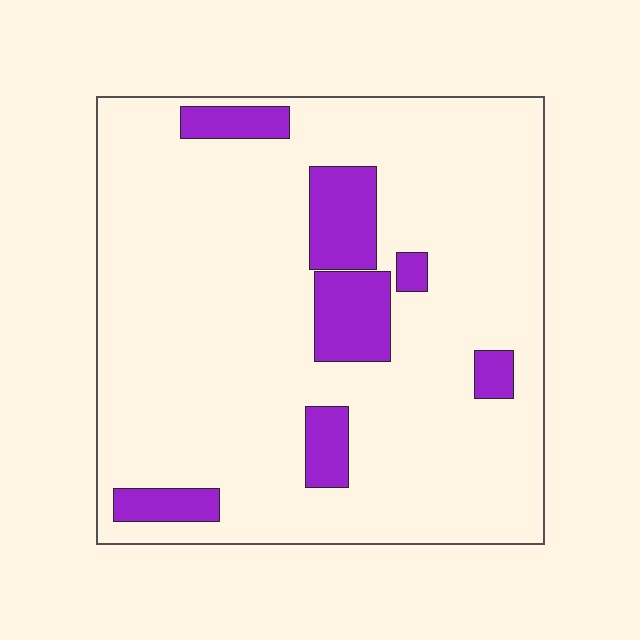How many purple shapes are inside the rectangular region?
7.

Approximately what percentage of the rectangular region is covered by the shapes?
Approximately 15%.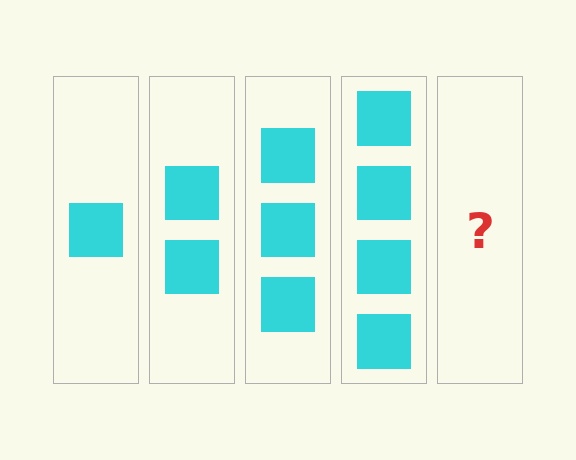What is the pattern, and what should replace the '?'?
The pattern is that each step adds one more square. The '?' should be 5 squares.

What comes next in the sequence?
The next element should be 5 squares.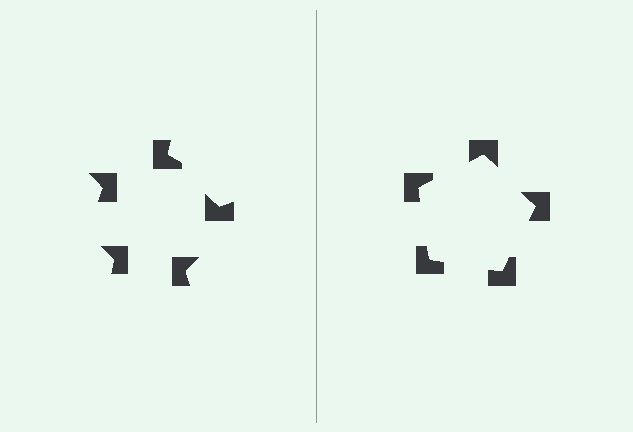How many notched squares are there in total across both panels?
10 — 5 on each side.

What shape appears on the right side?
An illusory pentagon.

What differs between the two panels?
The notched squares are positioned identically on both sides; only the wedge orientations differ. On the right they align to a pentagon; on the left they are misaligned.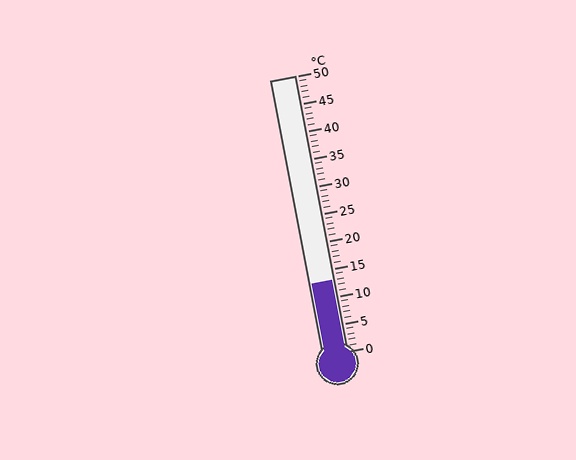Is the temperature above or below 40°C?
The temperature is below 40°C.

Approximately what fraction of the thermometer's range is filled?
The thermometer is filled to approximately 25% of its range.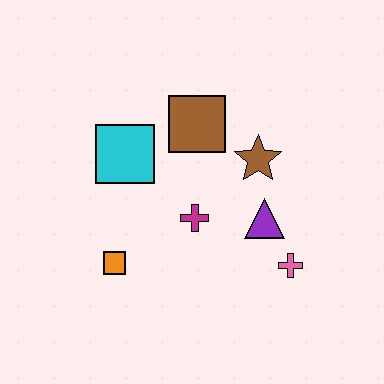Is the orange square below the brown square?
Yes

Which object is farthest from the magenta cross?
The pink cross is farthest from the magenta cross.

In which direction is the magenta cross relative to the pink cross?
The magenta cross is to the left of the pink cross.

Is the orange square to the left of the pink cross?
Yes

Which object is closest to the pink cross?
The purple triangle is closest to the pink cross.